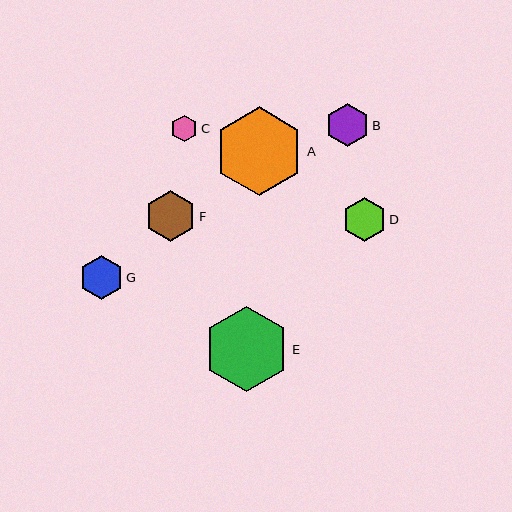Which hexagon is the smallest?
Hexagon C is the smallest with a size of approximately 27 pixels.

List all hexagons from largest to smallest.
From largest to smallest: A, E, F, G, B, D, C.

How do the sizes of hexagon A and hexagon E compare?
Hexagon A and hexagon E are approximately the same size.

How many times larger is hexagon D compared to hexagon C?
Hexagon D is approximately 1.6 times the size of hexagon C.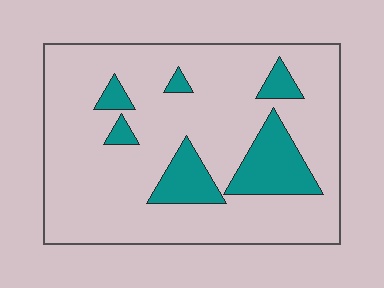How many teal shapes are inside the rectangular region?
6.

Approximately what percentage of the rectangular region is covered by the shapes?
Approximately 15%.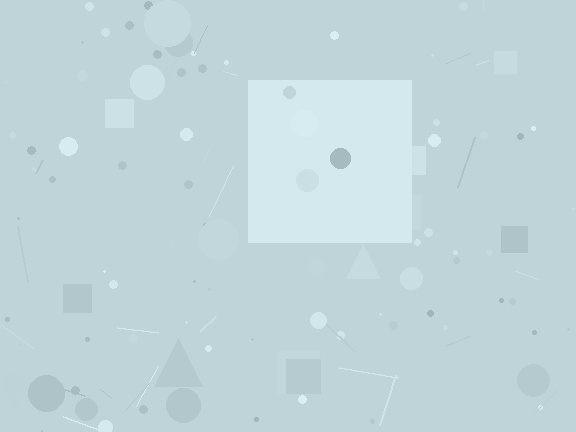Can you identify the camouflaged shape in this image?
The camouflaged shape is a square.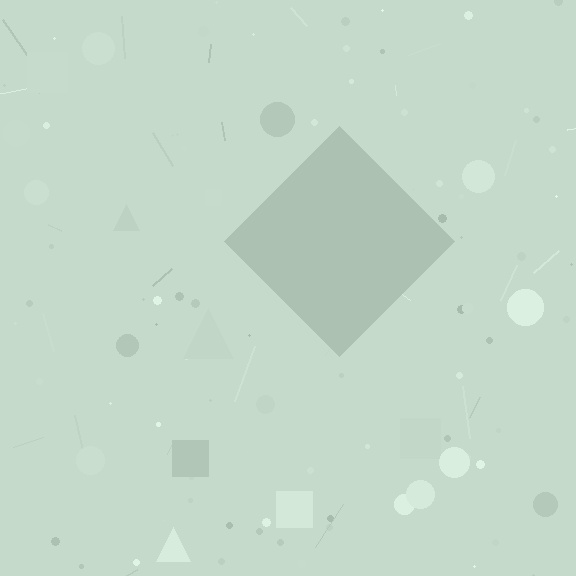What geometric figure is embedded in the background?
A diamond is embedded in the background.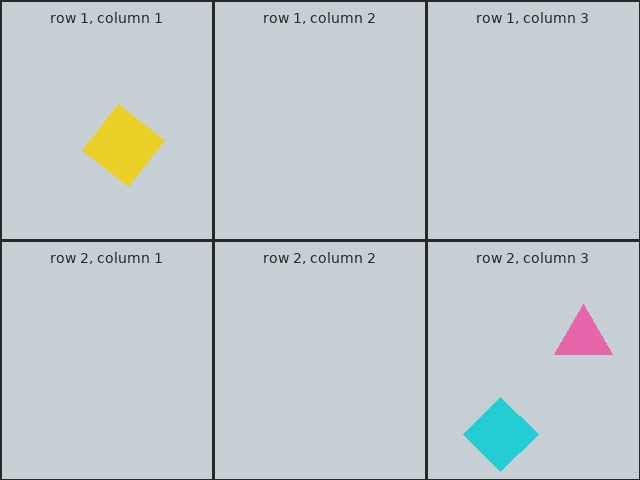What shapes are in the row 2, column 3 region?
The pink triangle, the cyan diamond.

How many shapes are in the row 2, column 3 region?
2.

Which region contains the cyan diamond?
The row 2, column 3 region.